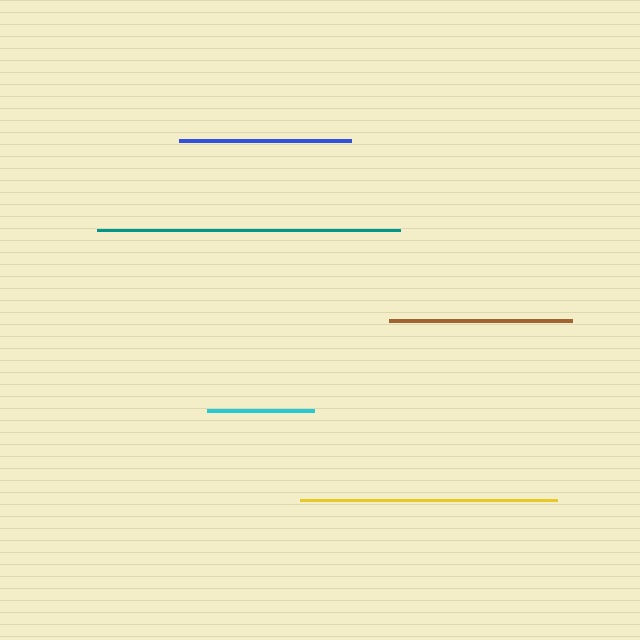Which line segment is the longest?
The teal line is the longest at approximately 304 pixels.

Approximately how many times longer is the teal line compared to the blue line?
The teal line is approximately 1.8 times the length of the blue line.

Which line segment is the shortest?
The cyan line is the shortest at approximately 106 pixels.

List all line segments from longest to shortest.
From longest to shortest: teal, yellow, brown, blue, cyan.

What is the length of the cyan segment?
The cyan segment is approximately 106 pixels long.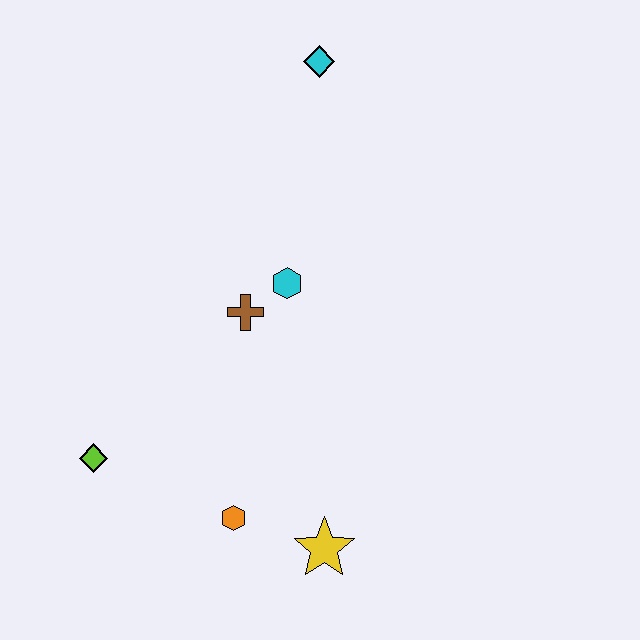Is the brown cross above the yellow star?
Yes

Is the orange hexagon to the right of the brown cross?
No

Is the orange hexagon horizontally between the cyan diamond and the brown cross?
No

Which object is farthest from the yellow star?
The cyan diamond is farthest from the yellow star.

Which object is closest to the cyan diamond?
The cyan hexagon is closest to the cyan diamond.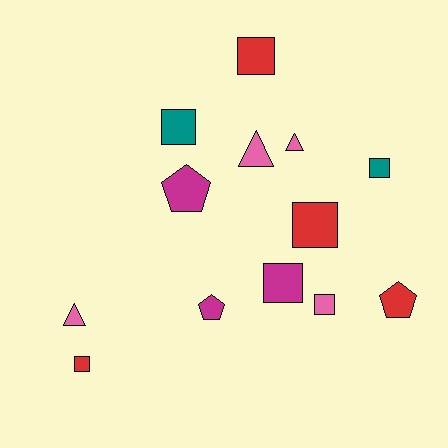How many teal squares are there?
There are 2 teal squares.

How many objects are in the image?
There are 13 objects.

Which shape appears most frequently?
Square, with 7 objects.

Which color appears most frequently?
Pink, with 4 objects.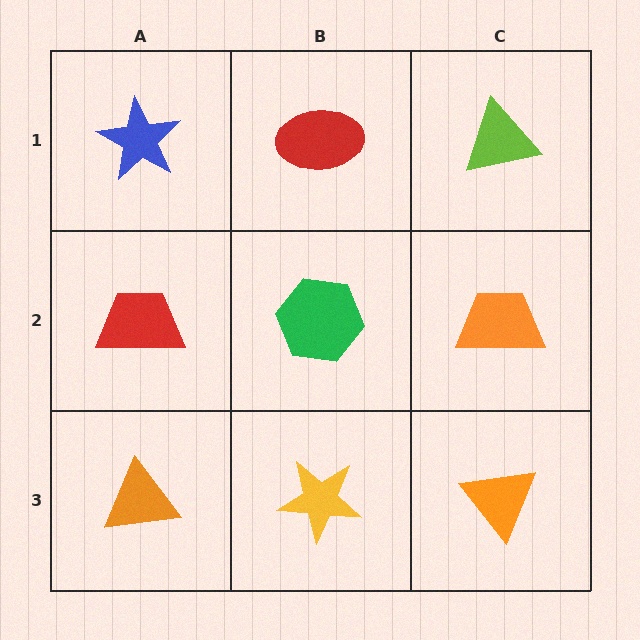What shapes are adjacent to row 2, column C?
A lime triangle (row 1, column C), an orange triangle (row 3, column C), a green hexagon (row 2, column B).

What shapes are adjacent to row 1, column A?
A red trapezoid (row 2, column A), a red ellipse (row 1, column B).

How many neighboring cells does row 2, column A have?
3.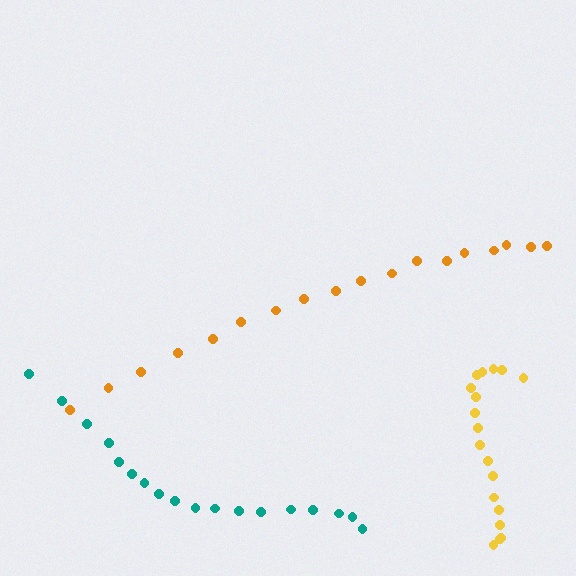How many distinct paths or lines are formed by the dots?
There are 3 distinct paths.